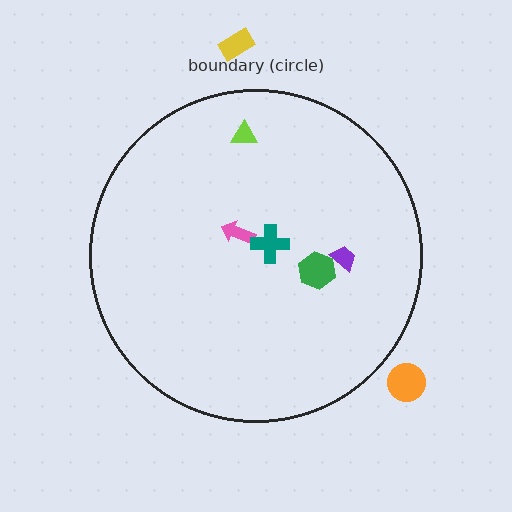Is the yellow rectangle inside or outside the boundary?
Outside.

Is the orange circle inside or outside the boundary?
Outside.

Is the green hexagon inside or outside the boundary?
Inside.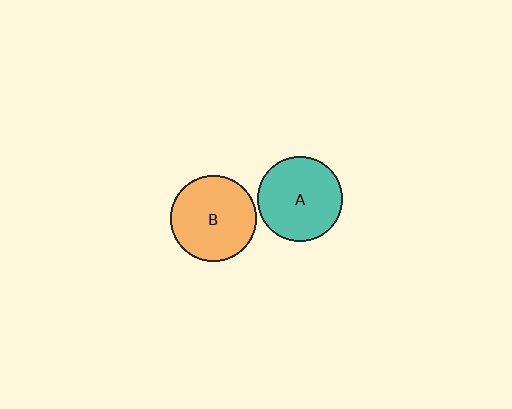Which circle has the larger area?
Circle B (orange).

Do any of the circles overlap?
No, none of the circles overlap.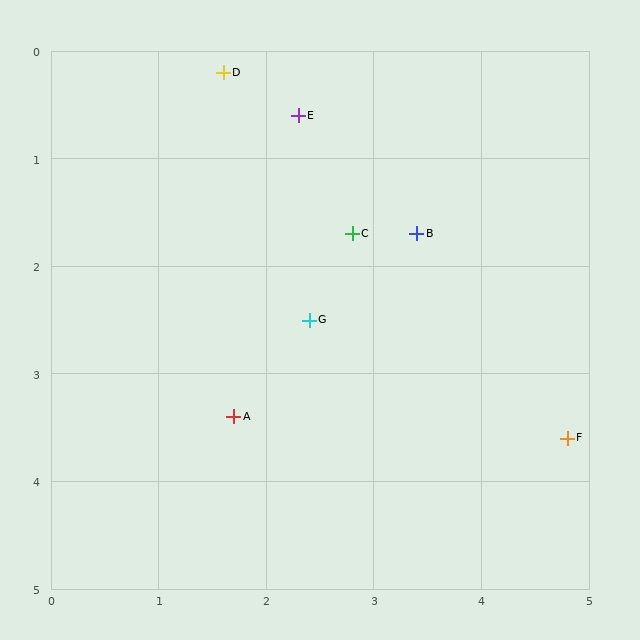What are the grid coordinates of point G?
Point G is at approximately (2.4, 2.5).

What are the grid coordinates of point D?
Point D is at approximately (1.6, 0.2).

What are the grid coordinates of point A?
Point A is at approximately (1.7, 3.4).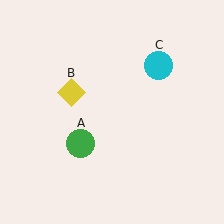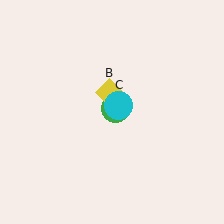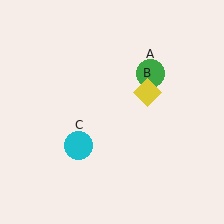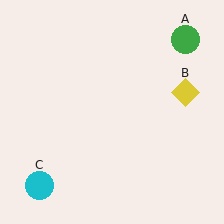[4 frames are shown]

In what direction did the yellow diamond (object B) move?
The yellow diamond (object B) moved right.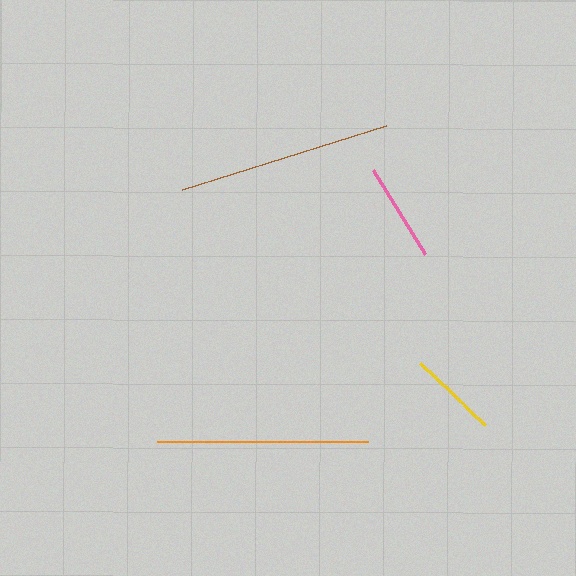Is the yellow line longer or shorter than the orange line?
The orange line is longer than the yellow line.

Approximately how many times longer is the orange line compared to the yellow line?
The orange line is approximately 2.4 times the length of the yellow line.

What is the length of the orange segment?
The orange segment is approximately 210 pixels long.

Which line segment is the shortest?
The yellow line is the shortest at approximately 89 pixels.